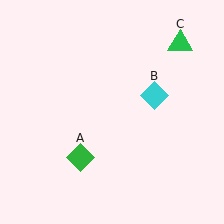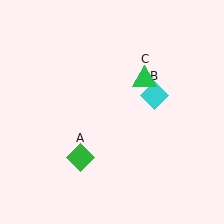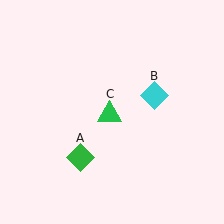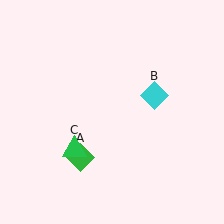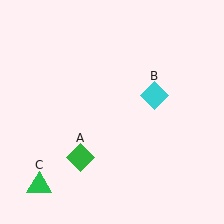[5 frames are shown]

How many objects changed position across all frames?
1 object changed position: green triangle (object C).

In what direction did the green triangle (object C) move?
The green triangle (object C) moved down and to the left.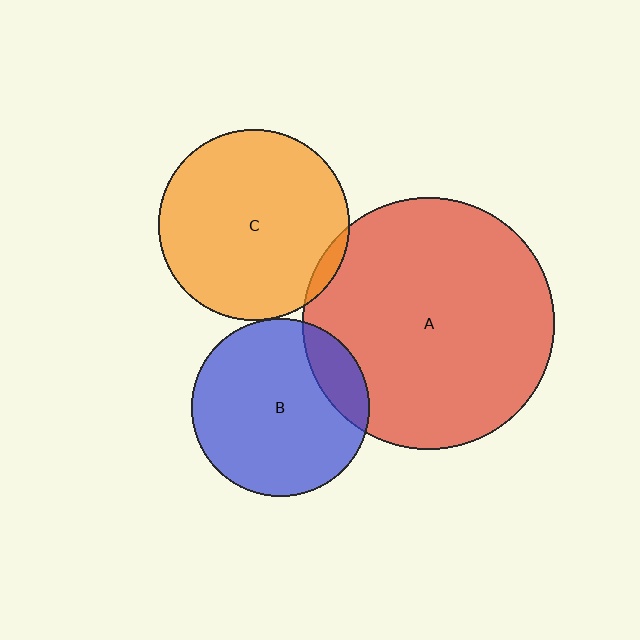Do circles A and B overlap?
Yes.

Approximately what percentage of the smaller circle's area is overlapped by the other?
Approximately 15%.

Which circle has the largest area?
Circle A (red).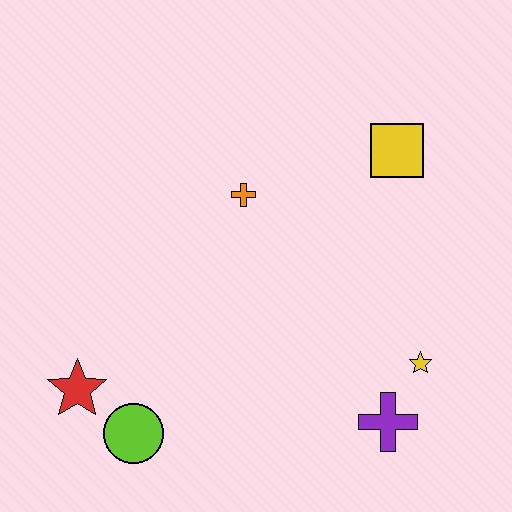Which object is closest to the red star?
The lime circle is closest to the red star.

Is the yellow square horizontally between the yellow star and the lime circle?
Yes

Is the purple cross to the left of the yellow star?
Yes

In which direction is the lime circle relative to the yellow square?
The lime circle is below the yellow square.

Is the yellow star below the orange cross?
Yes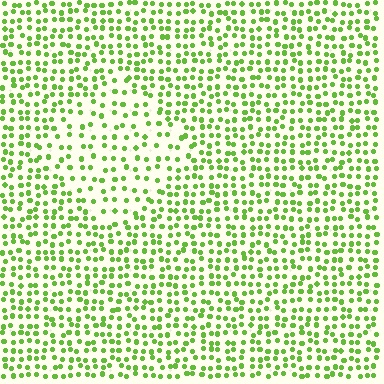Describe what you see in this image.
The image contains small lime elements arranged at two different densities. A diamond-shaped region is visible where the elements are less densely packed than the surrounding area.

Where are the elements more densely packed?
The elements are more densely packed outside the diamond boundary.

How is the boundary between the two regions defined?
The boundary is defined by a change in element density (approximately 1.7x ratio). All elements are the same color, size, and shape.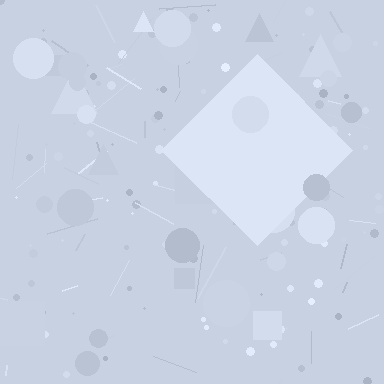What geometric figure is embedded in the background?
A diamond is embedded in the background.